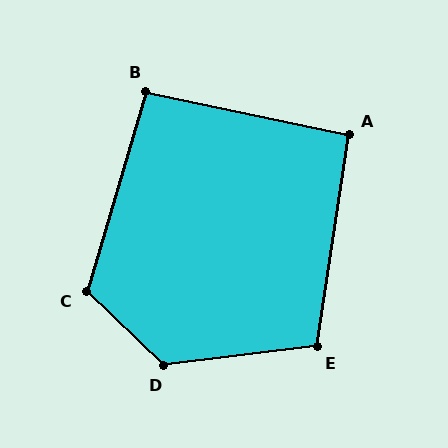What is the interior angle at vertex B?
Approximately 95 degrees (approximately right).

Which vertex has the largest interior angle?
D, at approximately 129 degrees.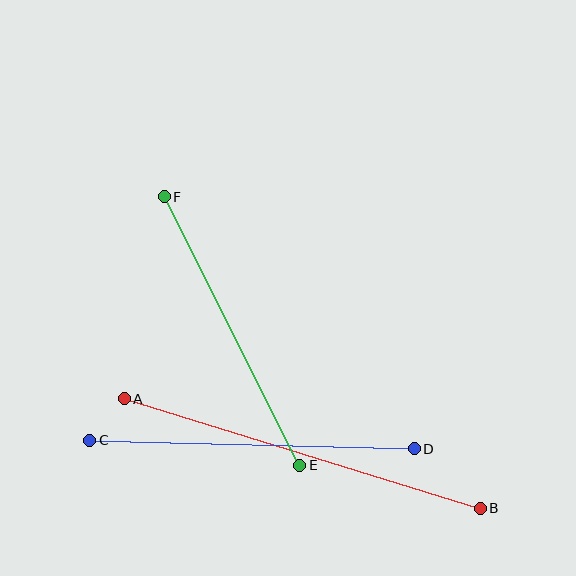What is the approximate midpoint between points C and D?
The midpoint is at approximately (252, 445) pixels.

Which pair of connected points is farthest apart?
Points A and B are farthest apart.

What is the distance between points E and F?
The distance is approximately 301 pixels.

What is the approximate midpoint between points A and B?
The midpoint is at approximately (302, 453) pixels.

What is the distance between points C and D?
The distance is approximately 324 pixels.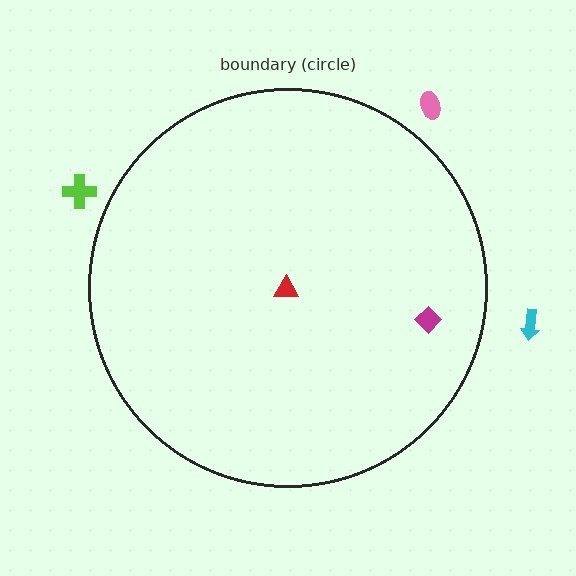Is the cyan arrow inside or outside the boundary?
Outside.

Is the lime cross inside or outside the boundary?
Outside.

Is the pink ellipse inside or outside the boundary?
Outside.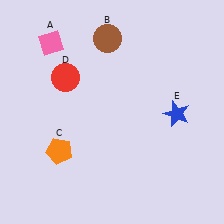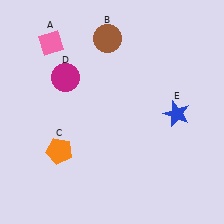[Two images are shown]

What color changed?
The circle (D) changed from red in Image 1 to magenta in Image 2.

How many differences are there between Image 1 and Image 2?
There is 1 difference between the two images.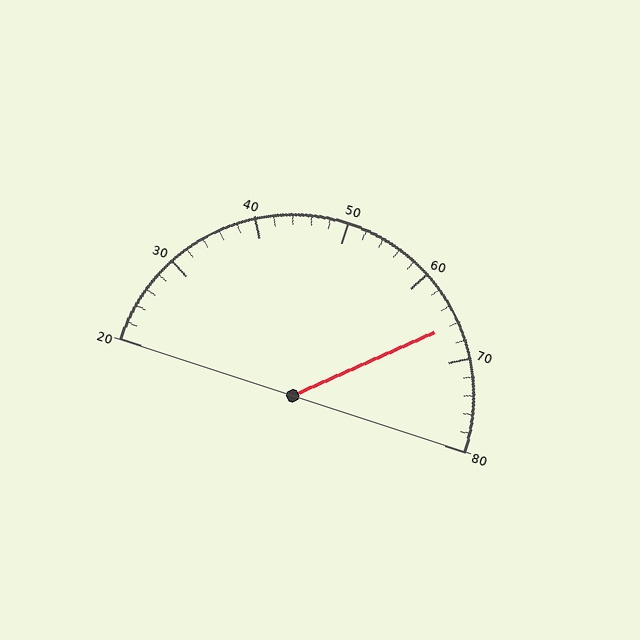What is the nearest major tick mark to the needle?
The nearest major tick mark is 70.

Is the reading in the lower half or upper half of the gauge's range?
The reading is in the upper half of the range (20 to 80).